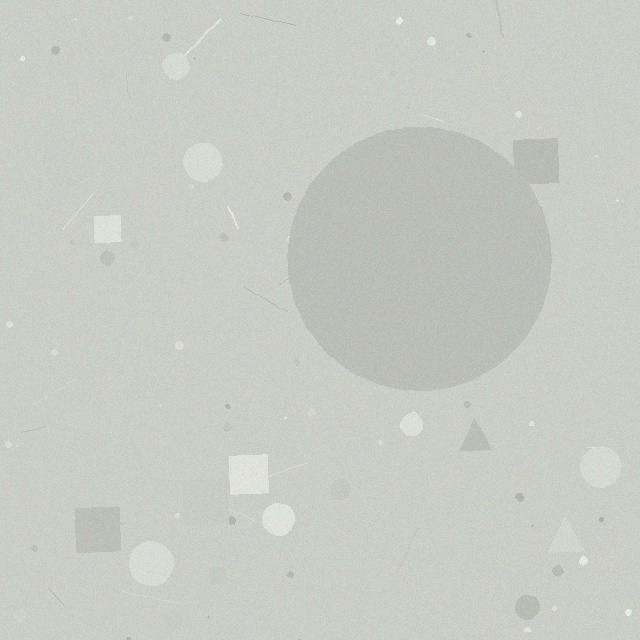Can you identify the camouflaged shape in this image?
The camouflaged shape is a circle.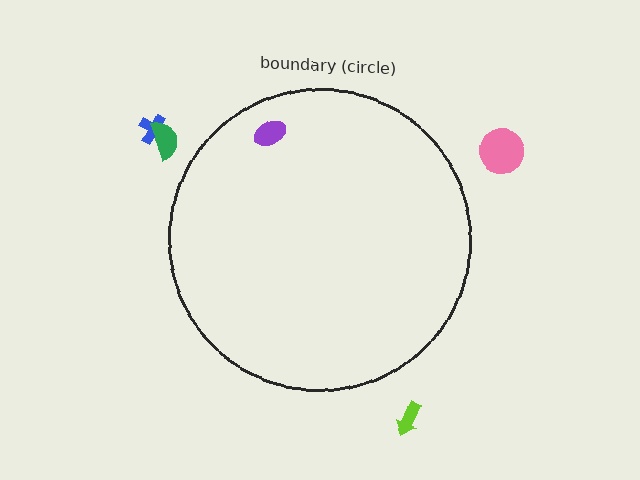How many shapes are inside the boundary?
1 inside, 4 outside.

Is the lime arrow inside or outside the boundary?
Outside.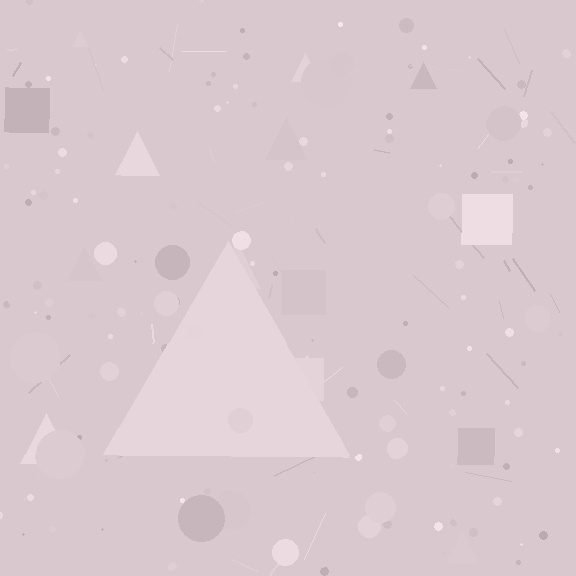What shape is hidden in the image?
A triangle is hidden in the image.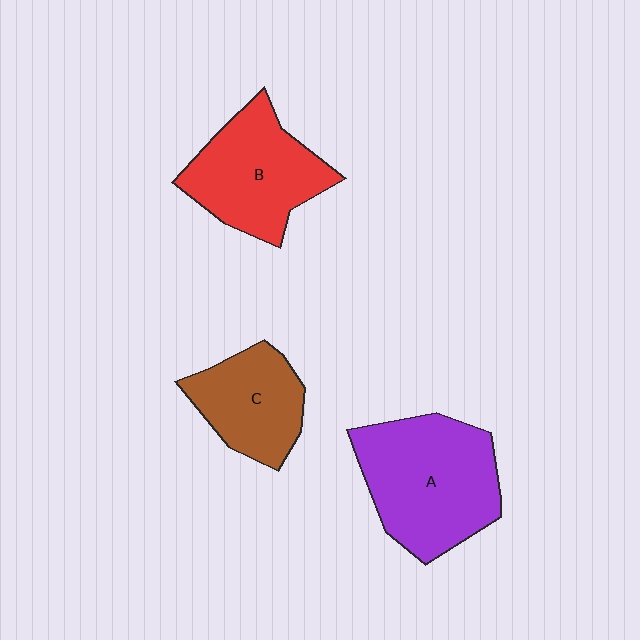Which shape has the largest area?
Shape A (purple).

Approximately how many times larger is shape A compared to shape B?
Approximately 1.2 times.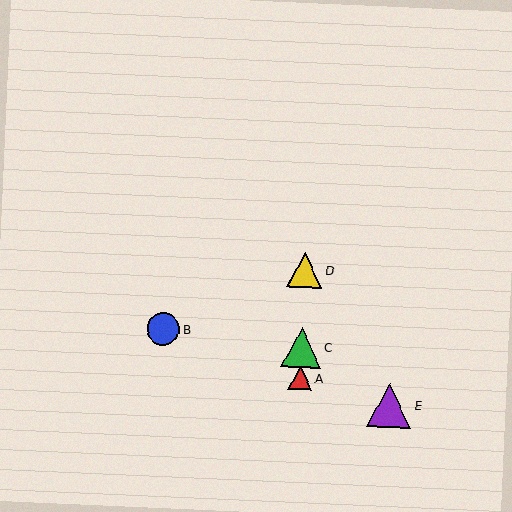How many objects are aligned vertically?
3 objects (A, C, D) are aligned vertically.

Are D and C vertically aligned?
Yes, both are at x≈305.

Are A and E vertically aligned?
No, A is at x≈300 and E is at x≈389.